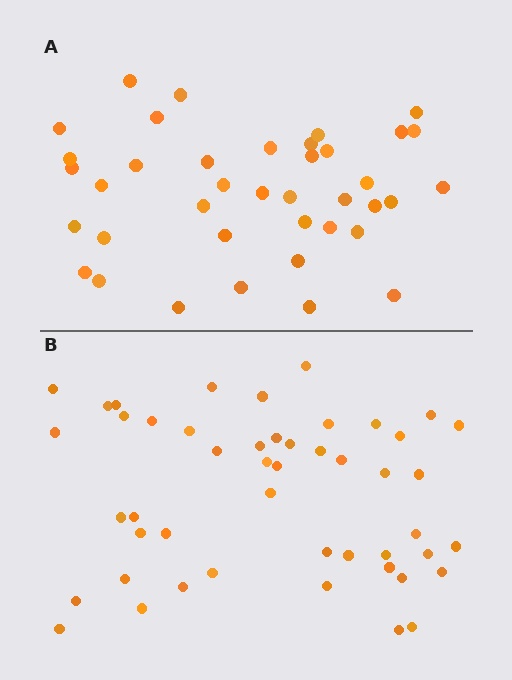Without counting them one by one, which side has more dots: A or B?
Region B (the bottom region) has more dots.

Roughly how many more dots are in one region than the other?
Region B has roughly 8 or so more dots than region A.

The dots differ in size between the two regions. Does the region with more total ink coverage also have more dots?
No. Region A has more total ink coverage because its dots are larger, but region B actually contains more individual dots. Total area can be misleading — the number of items is what matters here.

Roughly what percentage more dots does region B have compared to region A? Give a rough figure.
About 25% more.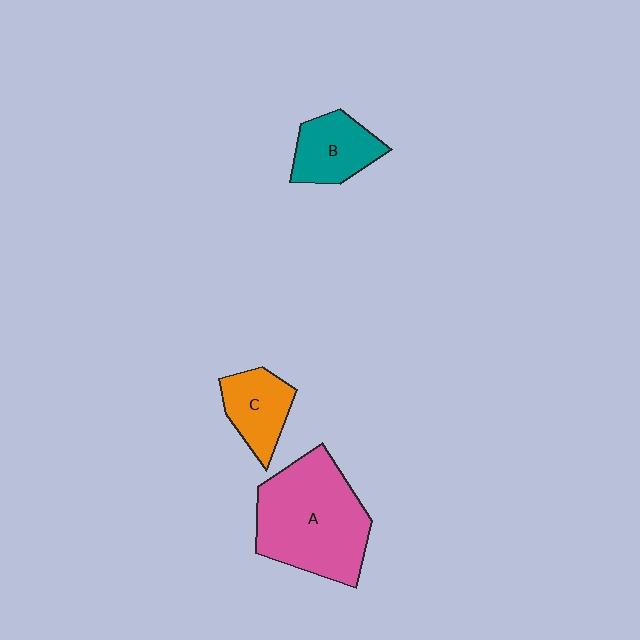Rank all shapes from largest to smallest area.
From largest to smallest: A (pink), B (teal), C (orange).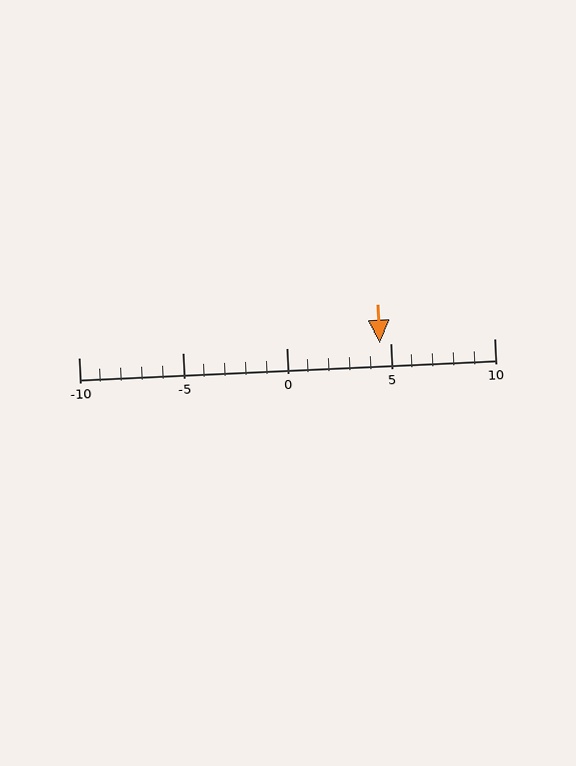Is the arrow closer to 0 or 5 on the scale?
The arrow is closer to 5.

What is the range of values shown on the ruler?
The ruler shows values from -10 to 10.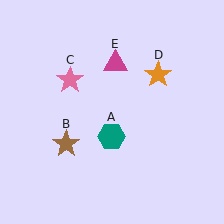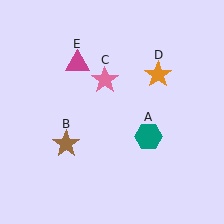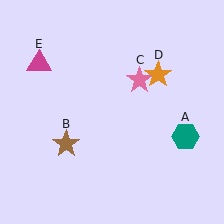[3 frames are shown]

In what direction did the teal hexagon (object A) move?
The teal hexagon (object A) moved right.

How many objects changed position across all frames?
3 objects changed position: teal hexagon (object A), pink star (object C), magenta triangle (object E).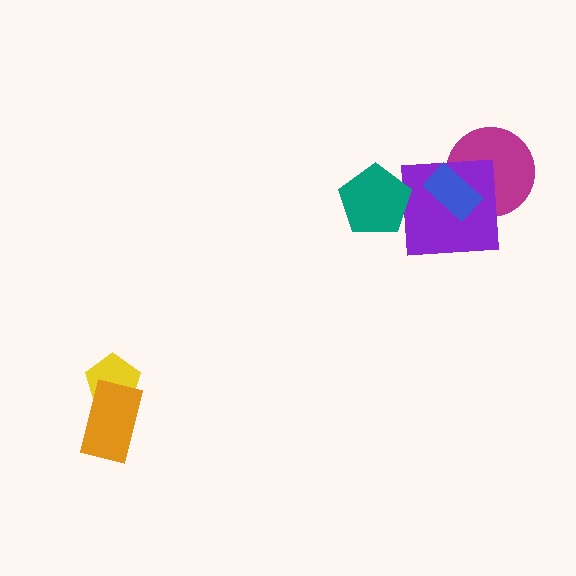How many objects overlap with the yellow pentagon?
1 object overlaps with the yellow pentagon.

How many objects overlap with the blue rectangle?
2 objects overlap with the blue rectangle.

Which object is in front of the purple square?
The blue rectangle is in front of the purple square.